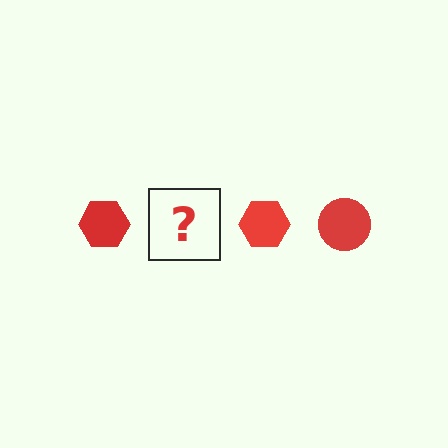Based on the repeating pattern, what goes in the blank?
The blank should be a red circle.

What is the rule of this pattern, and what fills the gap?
The rule is that the pattern cycles through hexagon, circle shapes in red. The gap should be filled with a red circle.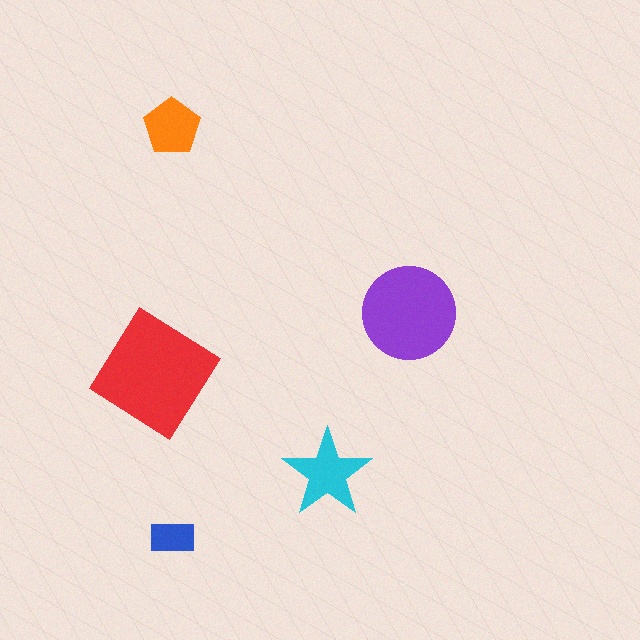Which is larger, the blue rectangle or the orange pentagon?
The orange pentagon.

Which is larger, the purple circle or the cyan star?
The purple circle.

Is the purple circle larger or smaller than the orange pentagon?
Larger.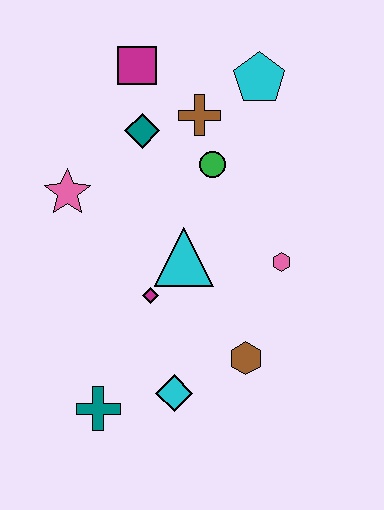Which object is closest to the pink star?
The teal diamond is closest to the pink star.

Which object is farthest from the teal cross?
The cyan pentagon is farthest from the teal cross.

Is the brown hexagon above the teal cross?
Yes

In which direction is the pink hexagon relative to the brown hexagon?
The pink hexagon is above the brown hexagon.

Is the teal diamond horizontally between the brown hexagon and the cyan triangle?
No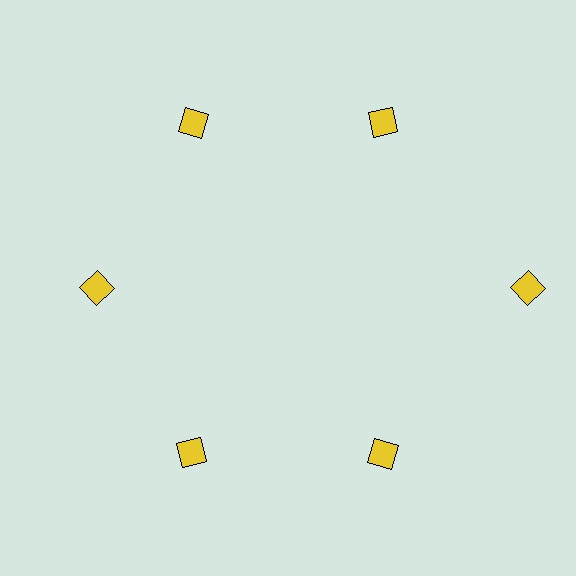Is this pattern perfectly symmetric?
No. The 6 yellow diamonds are arranged in a ring, but one element near the 3 o'clock position is pushed outward from the center, breaking the 6-fold rotational symmetry.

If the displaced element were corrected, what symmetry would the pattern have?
It would have 6-fold rotational symmetry — the pattern would map onto itself every 60 degrees.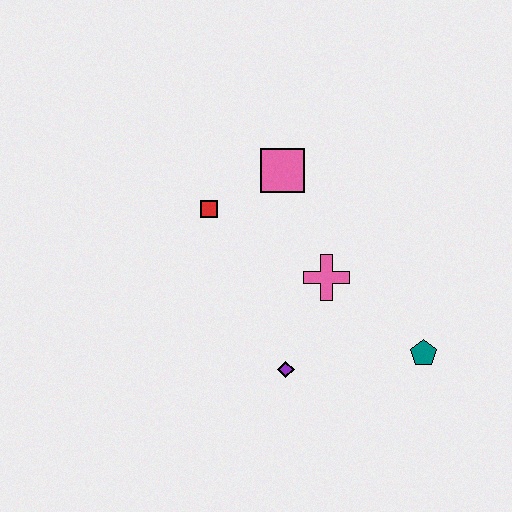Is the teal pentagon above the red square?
No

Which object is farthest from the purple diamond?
The pink square is farthest from the purple diamond.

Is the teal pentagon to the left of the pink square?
No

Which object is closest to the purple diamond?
The pink cross is closest to the purple diamond.